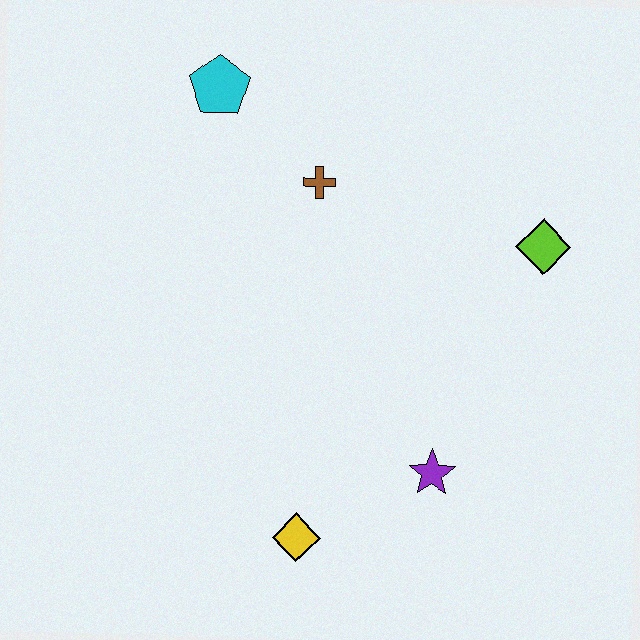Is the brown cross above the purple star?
Yes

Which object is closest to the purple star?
The yellow diamond is closest to the purple star.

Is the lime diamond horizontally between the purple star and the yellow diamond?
No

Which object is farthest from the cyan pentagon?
The yellow diamond is farthest from the cyan pentagon.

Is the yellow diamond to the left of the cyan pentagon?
No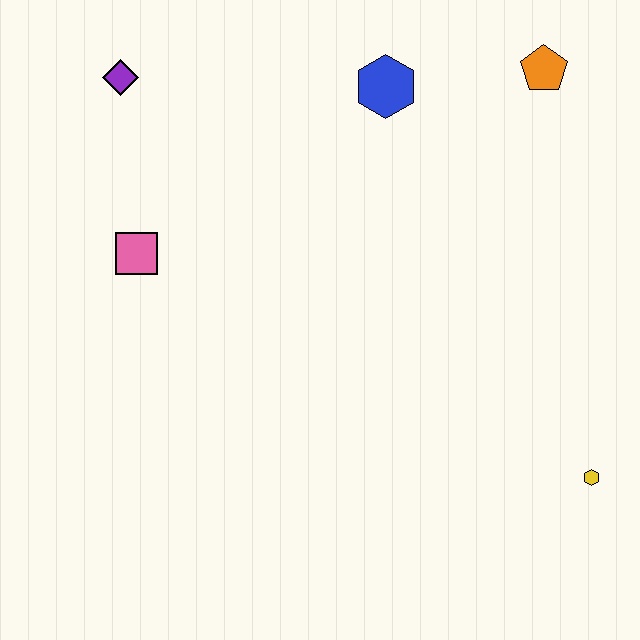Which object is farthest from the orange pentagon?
The pink square is farthest from the orange pentagon.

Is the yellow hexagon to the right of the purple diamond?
Yes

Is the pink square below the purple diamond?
Yes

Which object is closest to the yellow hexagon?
The orange pentagon is closest to the yellow hexagon.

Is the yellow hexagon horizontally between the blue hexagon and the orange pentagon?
No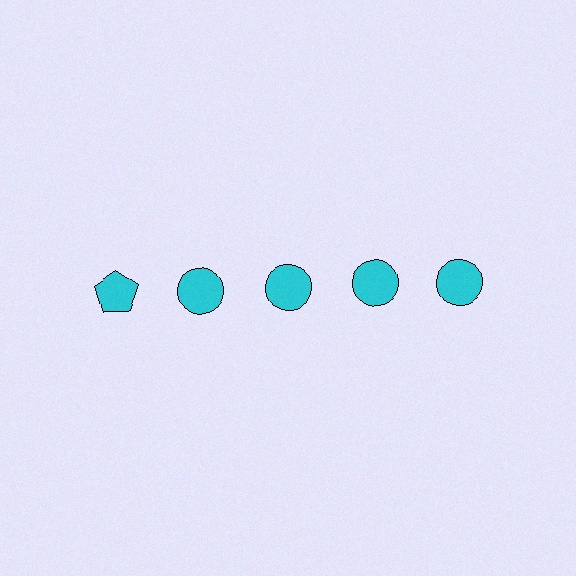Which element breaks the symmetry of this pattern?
The cyan pentagon in the top row, leftmost column breaks the symmetry. All other shapes are cyan circles.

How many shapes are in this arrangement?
There are 5 shapes arranged in a grid pattern.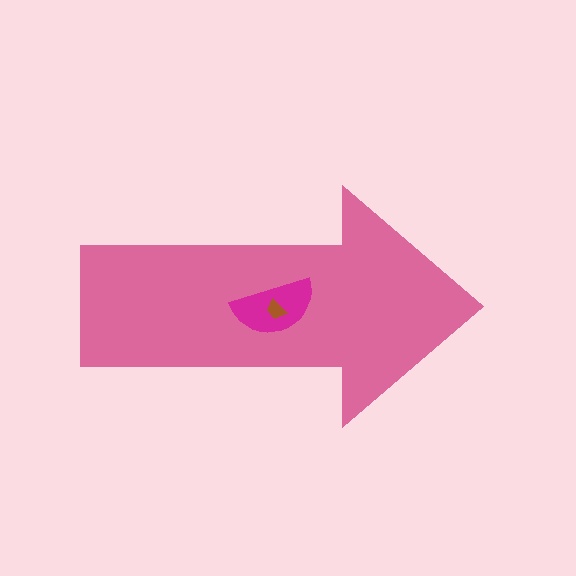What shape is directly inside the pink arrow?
The magenta semicircle.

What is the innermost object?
The brown trapezoid.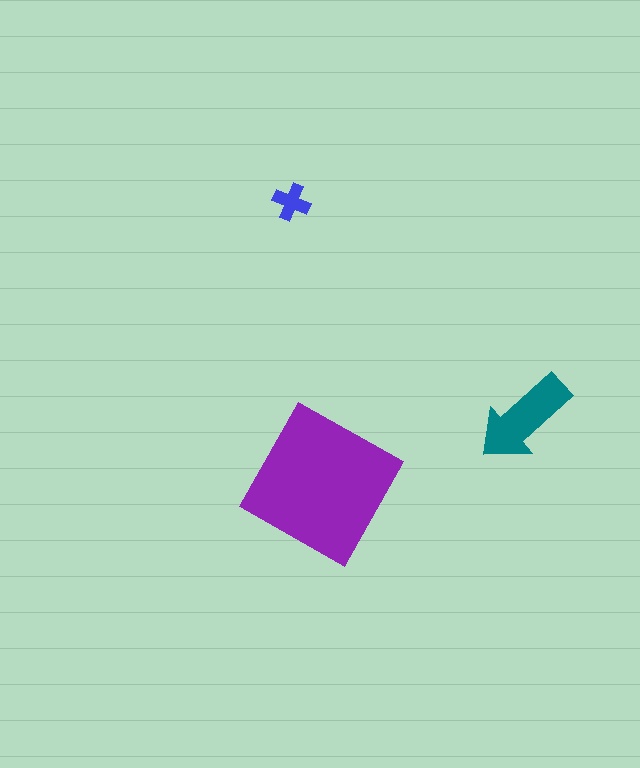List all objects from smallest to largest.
The blue cross, the teal arrow, the purple square.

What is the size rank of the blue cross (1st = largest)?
3rd.